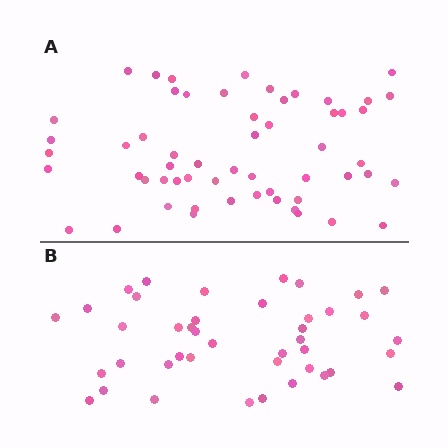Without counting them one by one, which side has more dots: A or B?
Region A (the top region) has more dots.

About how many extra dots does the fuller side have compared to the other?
Region A has approximately 15 more dots than region B.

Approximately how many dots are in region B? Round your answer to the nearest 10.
About 40 dots. (The exact count is 42, which rounds to 40.)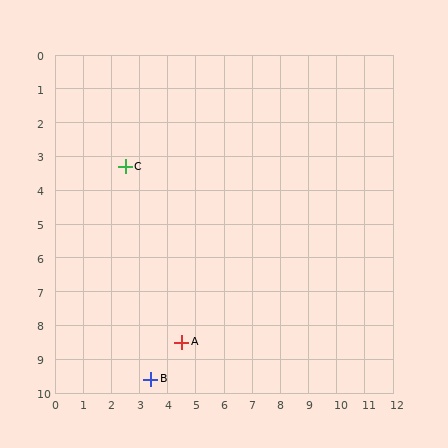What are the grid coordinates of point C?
Point C is at approximately (2.5, 3.3).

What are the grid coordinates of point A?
Point A is at approximately (4.5, 8.5).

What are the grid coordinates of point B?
Point B is at approximately (3.4, 9.6).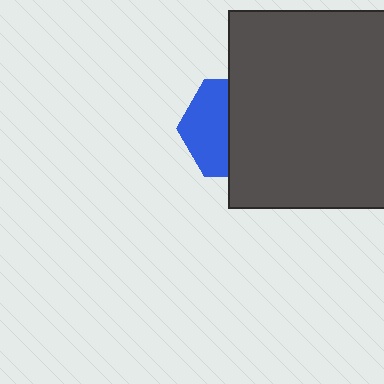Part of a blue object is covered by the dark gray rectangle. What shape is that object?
It is a hexagon.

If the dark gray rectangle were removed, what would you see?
You would see the complete blue hexagon.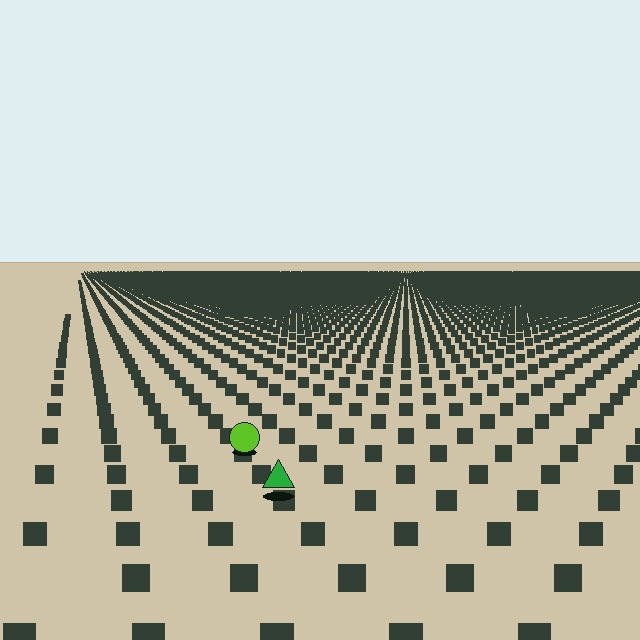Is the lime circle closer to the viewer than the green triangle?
No. The green triangle is closer — you can tell from the texture gradient: the ground texture is coarser near it.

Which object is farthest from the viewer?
The lime circle is farthest from the viewer. It appears smaller and the ground texture around it is denser.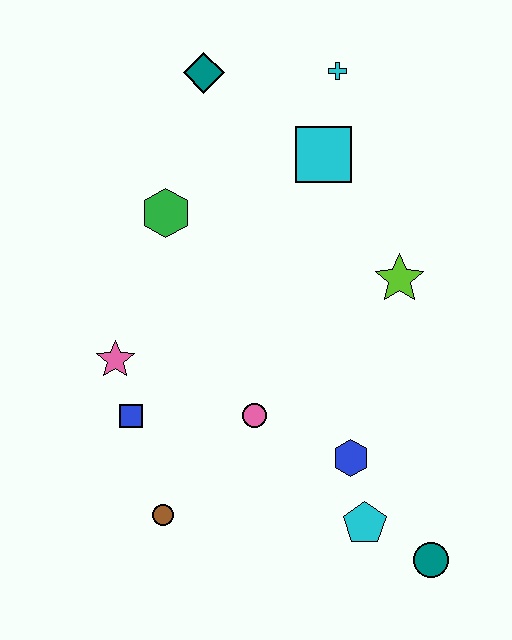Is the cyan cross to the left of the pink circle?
No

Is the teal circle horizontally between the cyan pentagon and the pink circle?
No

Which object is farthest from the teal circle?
The teal diamond is farthest from the teal circle.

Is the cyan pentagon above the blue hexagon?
No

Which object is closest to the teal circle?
The cyan pentagon is closest to the teal circle.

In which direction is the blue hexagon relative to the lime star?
The blue hexagon is below the lime star.